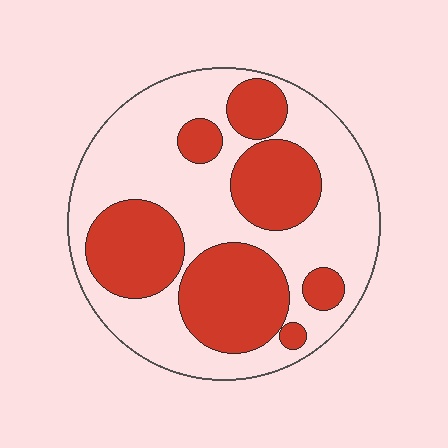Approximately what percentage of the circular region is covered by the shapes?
Approximately 40%.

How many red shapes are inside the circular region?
7.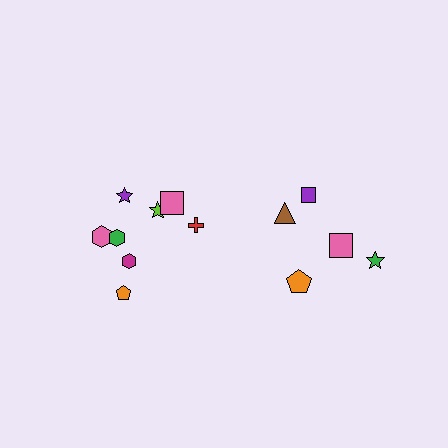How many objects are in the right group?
There are 5 objects.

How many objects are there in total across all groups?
There are 13 objects.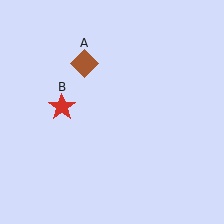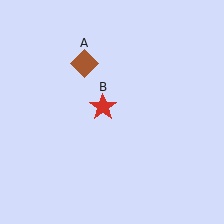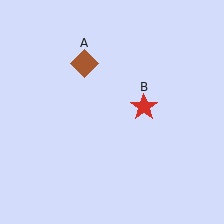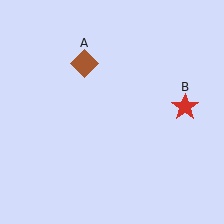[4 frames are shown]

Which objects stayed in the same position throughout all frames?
Brown diamond (object A) remained stationary.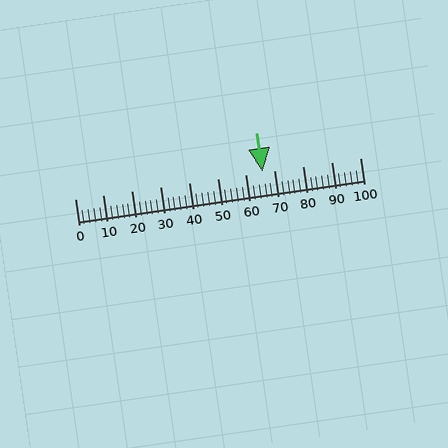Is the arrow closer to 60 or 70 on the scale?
The arrow is closer to 70.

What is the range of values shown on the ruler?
The ruler shows values from 0 to 100.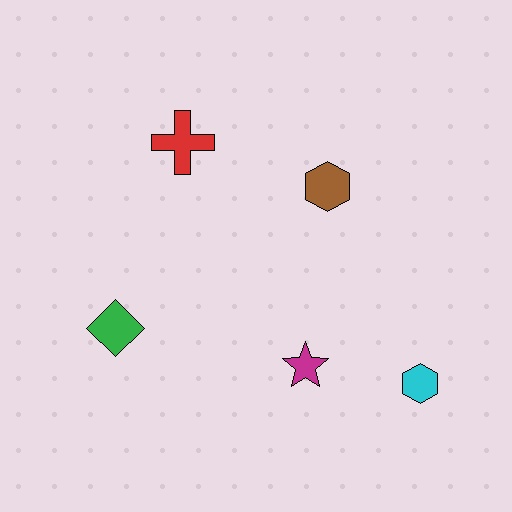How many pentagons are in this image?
There are no pentagons.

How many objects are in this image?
There are 5 objects.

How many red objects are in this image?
There is 1 red object.